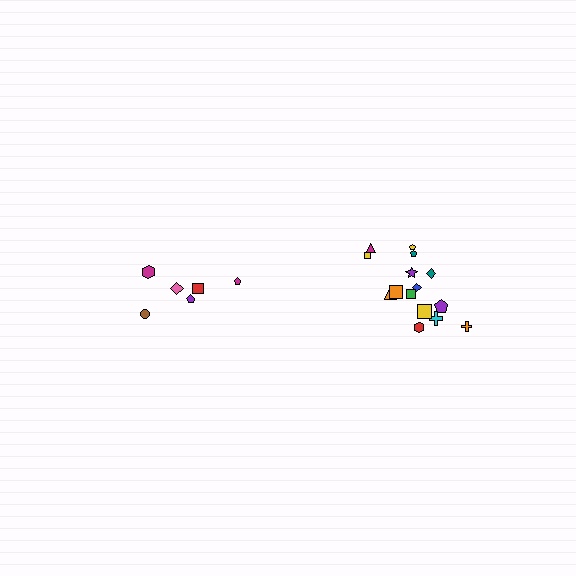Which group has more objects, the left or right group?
The right group.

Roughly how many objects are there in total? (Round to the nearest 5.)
Roughly 20 objects in total.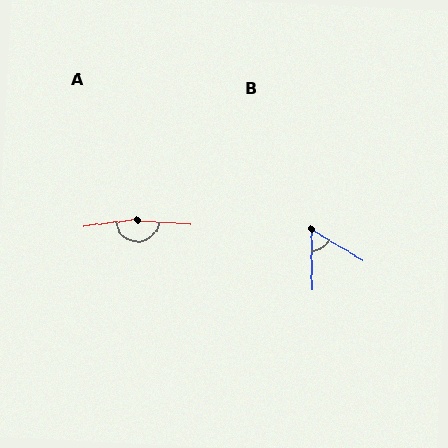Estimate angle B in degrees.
Approximately 58 degrees.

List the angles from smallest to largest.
B (58°), A (168°).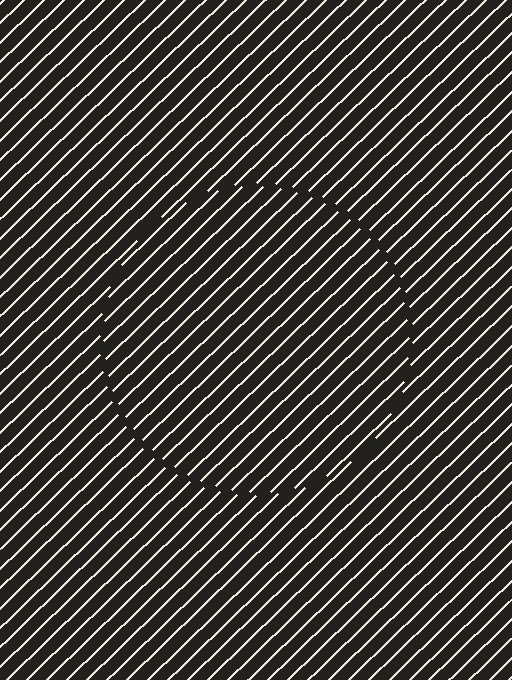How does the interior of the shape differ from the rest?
The interior of the shape contains the same grating, shifted by half a period — the contour is defined by the phase discontinuity where line-ends from the inner and outer gratings abut.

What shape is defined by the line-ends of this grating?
An illusory circle. The interior of the shape contains the same grating, shifted by half a period — the contour is defined by the phase discontinuity where line-ends from the inner and outer gratings abut.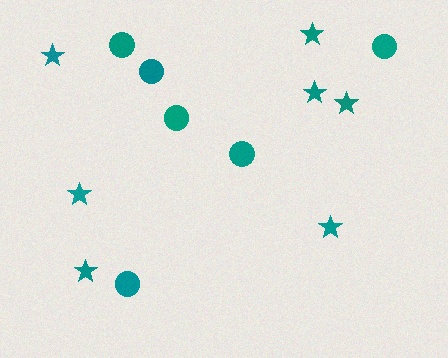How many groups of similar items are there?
There are 2 groups: one group of stars (7) and one group of circles (6).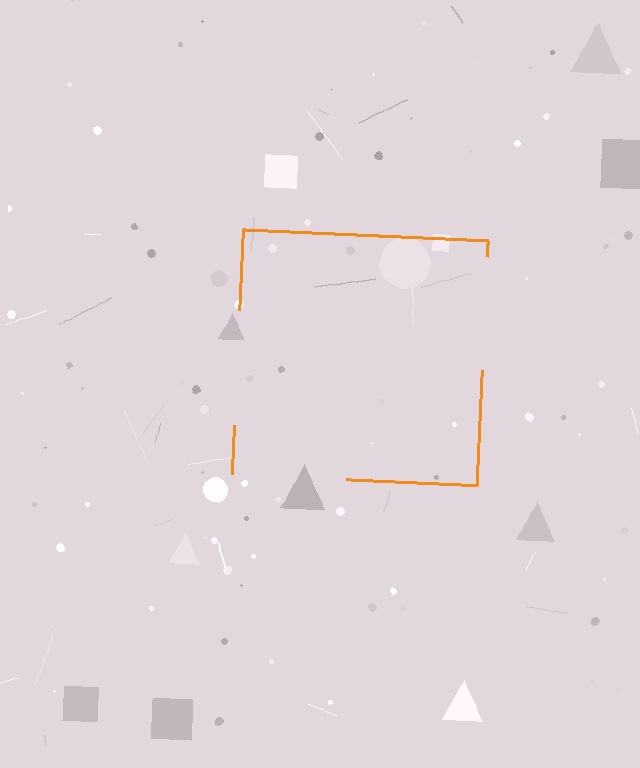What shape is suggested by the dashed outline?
The dashed outline suggests a square.